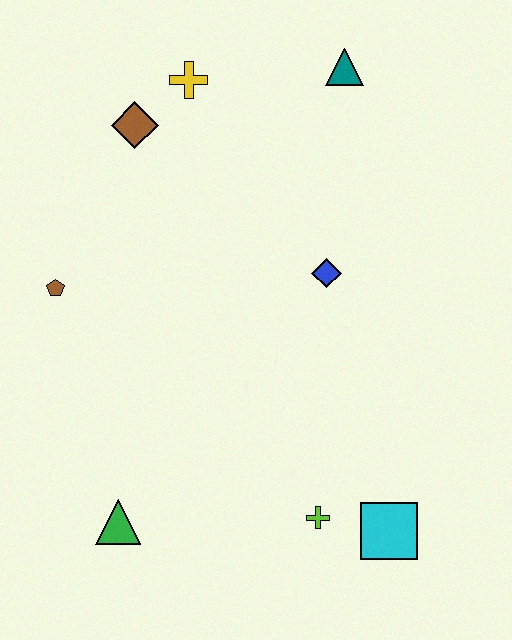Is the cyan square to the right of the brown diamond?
Yes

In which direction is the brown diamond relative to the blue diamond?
The brown diamond is to the left of the blue diamond.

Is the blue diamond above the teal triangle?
No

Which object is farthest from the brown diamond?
The cyan square is farthest from the brown diamond.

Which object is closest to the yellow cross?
The brown diamond is closest to the yellow cross.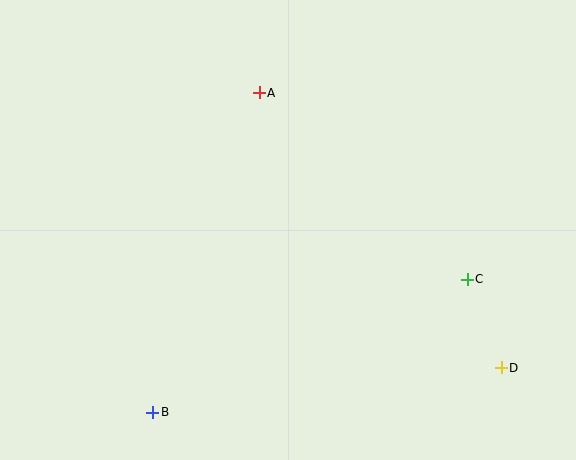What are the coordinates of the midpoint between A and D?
The midpoint between A and D is at (380, 230).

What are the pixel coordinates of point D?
Point D is at (501, 368).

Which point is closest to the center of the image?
Point A at (259, 93) is closest to the center.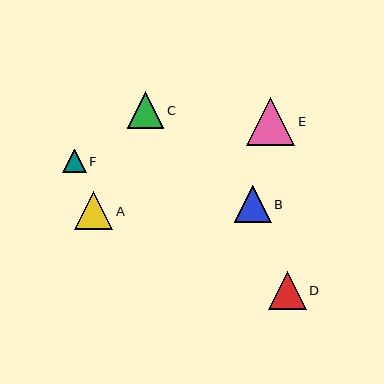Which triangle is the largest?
Triangle E is the largest with a size of approximately 48 pixels.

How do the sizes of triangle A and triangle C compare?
Triangle A and triangle C are approximately the same size.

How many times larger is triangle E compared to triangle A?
Triangle E is approximately 1.3 times the size of triangle A.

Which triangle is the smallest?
Triangle F is the smallest with a size of approximately 24 pixels.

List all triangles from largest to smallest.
From largest to smallest: E, A, D, B, C, F.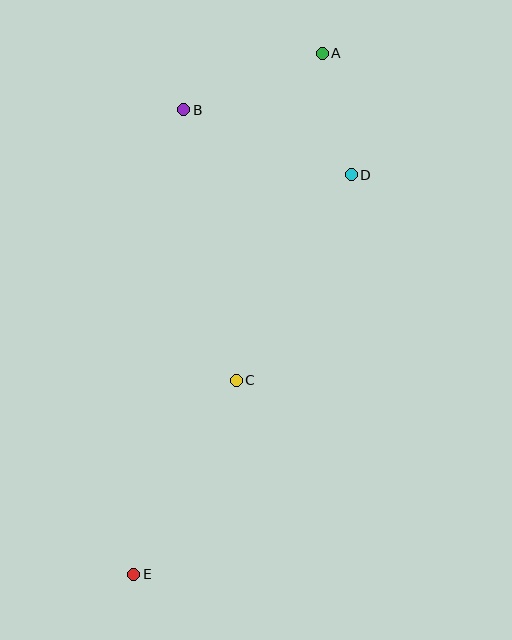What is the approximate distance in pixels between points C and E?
The distance between C and E is approximately 219 pixels.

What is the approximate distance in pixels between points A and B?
The distance between A and B is approximately 149 pixels.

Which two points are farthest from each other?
Points A and E are farthest from each other.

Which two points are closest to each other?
Points A and D are closest to each other.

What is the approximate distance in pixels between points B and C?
The distance between B and C is approximately 276 pixels.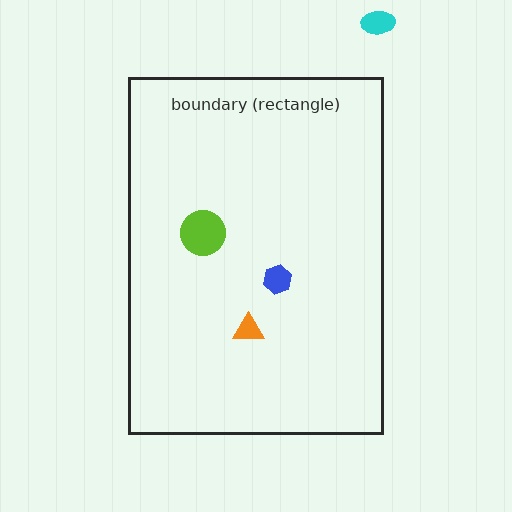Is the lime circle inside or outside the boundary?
Inside.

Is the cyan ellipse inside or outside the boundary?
Outside.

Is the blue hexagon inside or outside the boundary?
Inside.